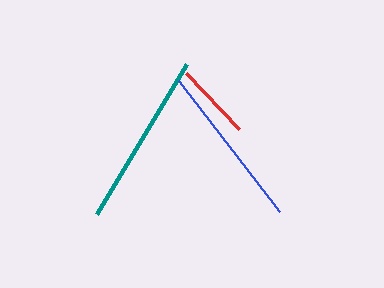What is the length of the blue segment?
The blue segment is approximately 166 pixels long.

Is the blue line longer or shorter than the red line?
The blue line is longer than the red line.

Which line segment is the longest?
The teal line is the longest at approximately 175 pixels.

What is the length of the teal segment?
The teal segment is approximately 175 pixels long.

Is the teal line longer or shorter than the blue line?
The teal line is longer than the blue line.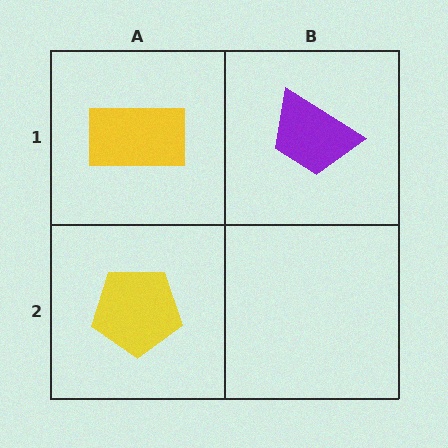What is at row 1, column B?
A purple trapezoid.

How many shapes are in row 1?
2 shapes.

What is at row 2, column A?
A yellow pentagon.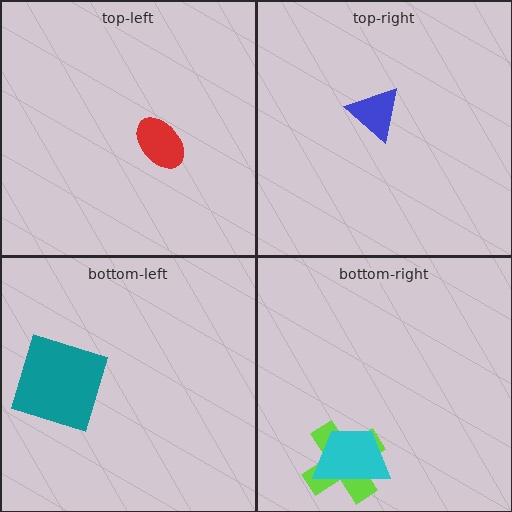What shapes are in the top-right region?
The blue triangle.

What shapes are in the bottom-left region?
The teal square.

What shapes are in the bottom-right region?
The lime cross, the cyan trapezoid.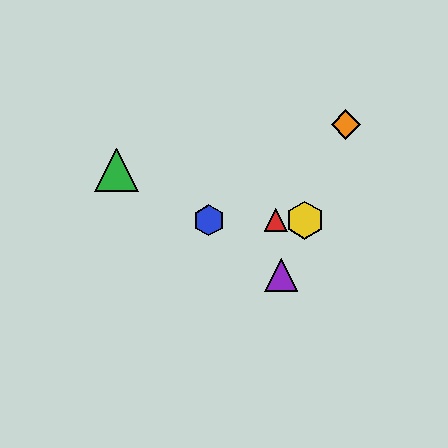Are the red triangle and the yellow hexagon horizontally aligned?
Yes, both are at y≈220.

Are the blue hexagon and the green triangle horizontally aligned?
No, the blue hexagon is at y≈220 and the green triangle is at y≈170.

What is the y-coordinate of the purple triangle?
The purple triangle is at y≈275.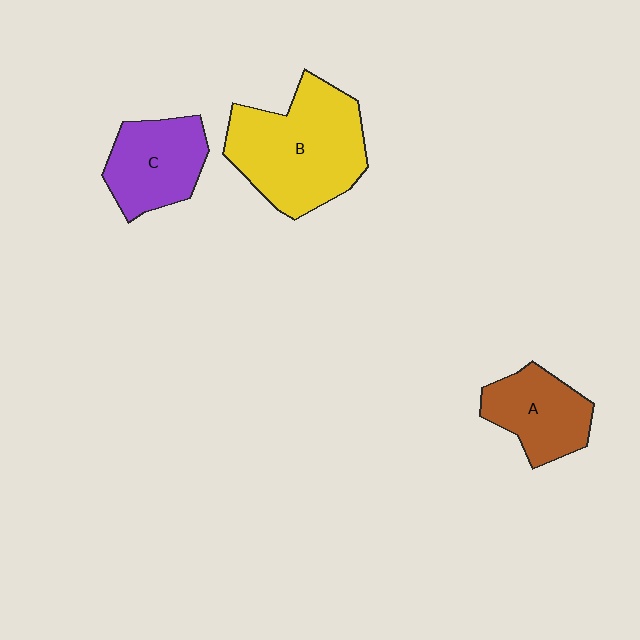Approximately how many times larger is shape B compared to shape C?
Approximately 1.7 times.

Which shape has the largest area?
Shape B (yellow).